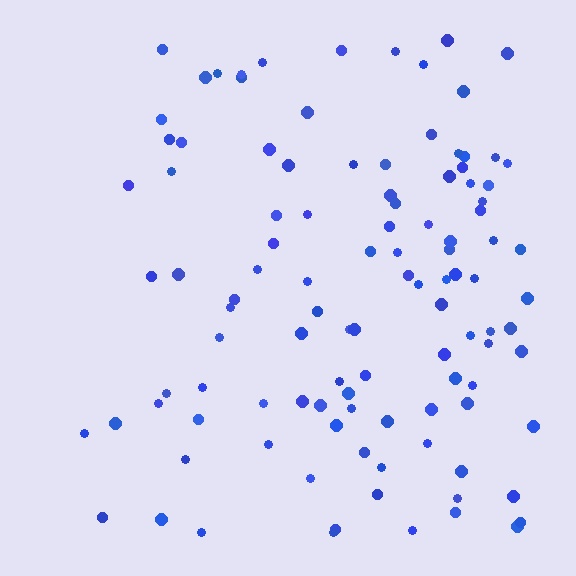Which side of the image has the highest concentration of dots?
The right.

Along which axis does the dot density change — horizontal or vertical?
Horizontal.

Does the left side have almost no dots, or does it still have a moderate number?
Still a moderate number, just noticeably fewer than the right.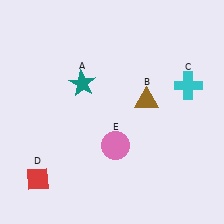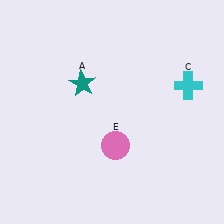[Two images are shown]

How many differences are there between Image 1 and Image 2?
There are 2 differences between the two images.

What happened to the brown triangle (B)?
The brown triangle (B) was removed in Image 2. It was in the top-right area of Image 1.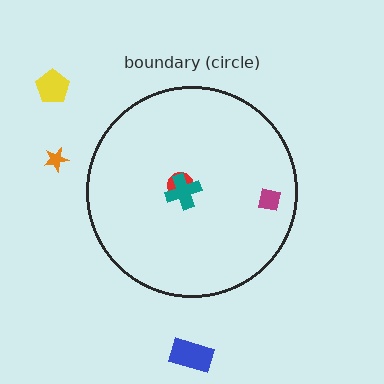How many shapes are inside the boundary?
3 inside, 3 outside.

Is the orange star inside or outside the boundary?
Outside.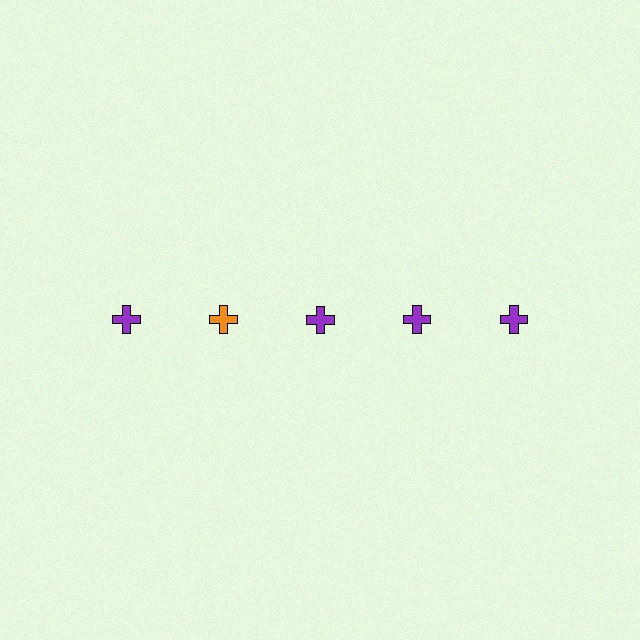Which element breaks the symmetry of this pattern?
The orange cross in the top row, second from left column breaks the symmetry. All other shapes are purple crosses.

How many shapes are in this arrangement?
There are 5 shapes arranged in a grid pattern.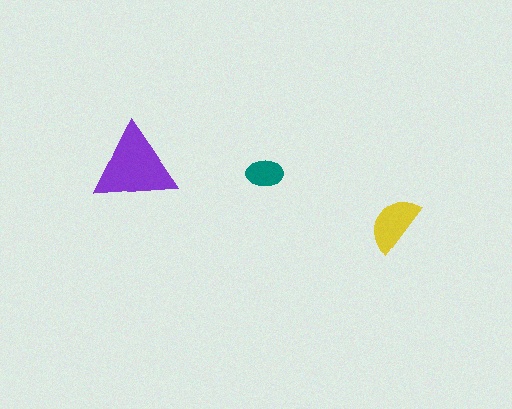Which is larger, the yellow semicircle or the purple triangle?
The purple triangle.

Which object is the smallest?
The teal ellipse.